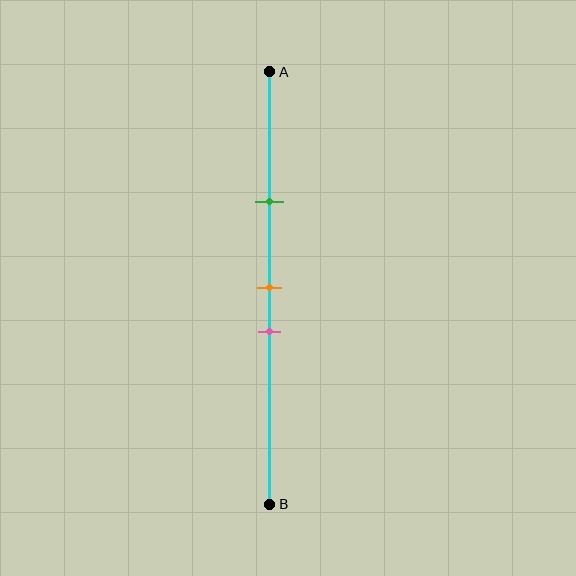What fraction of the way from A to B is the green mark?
The green mark is approximately 30% (0.3) of the way from A to B.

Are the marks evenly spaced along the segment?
No, the marks are not evenly spaced.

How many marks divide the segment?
There are 3 marks dividing the segment.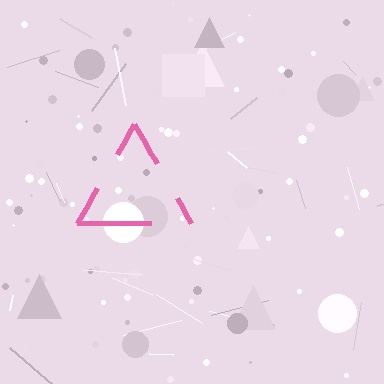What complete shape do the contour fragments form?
The contour fragments form a triangle.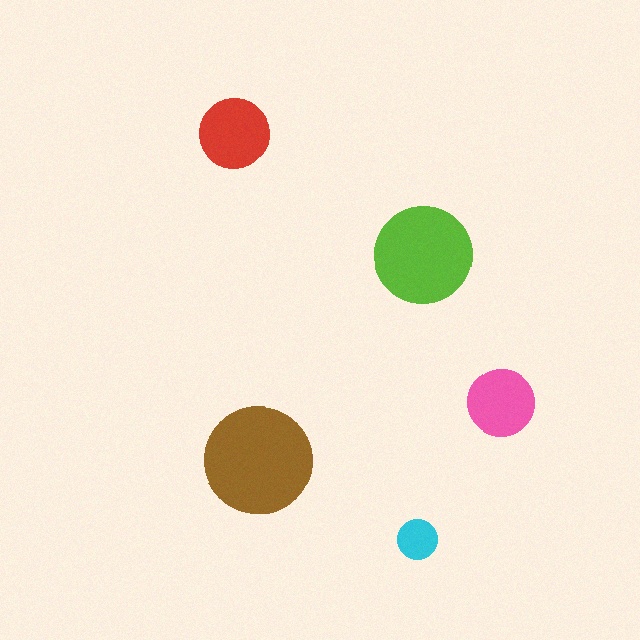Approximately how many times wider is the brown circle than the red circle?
About 1.5 times wider.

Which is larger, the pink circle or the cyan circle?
The pink one.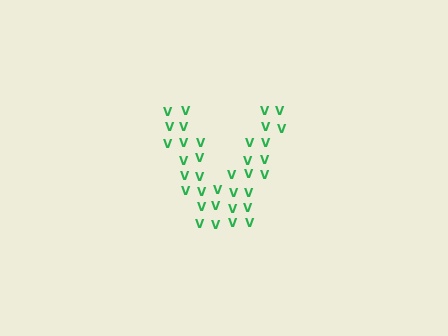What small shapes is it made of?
It is made of small letter V's.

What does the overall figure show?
The overall figure shows the letter V.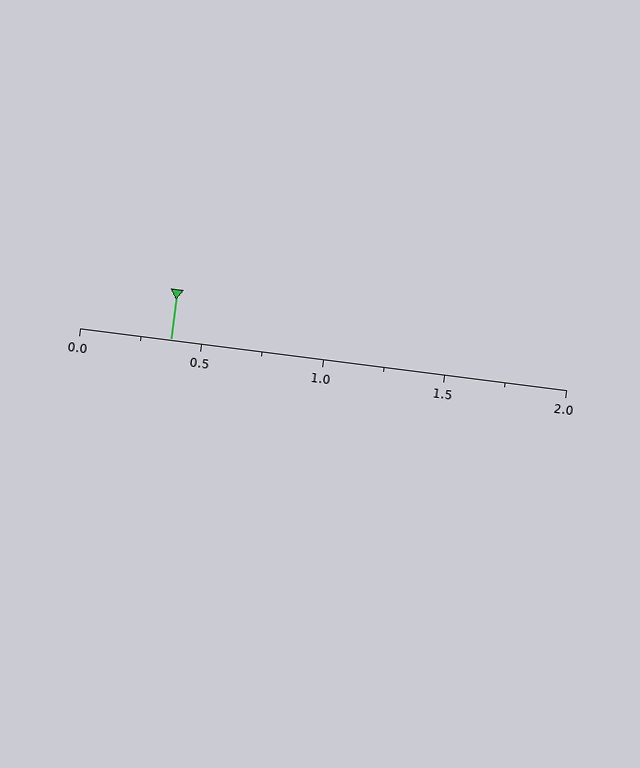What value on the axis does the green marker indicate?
The marker indicates approximately 0.38.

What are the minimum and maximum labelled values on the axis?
The axis runs from 0.0 to 2.0.